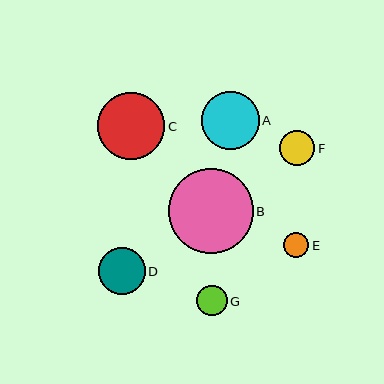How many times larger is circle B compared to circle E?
Circle B is approximately 3.4 times the size of circle E.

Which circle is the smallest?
Circle E is the smallest with a size of approximately 25 pixels.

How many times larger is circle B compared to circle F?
Circle B is approximately 2.4 times the size of circle F.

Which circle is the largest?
Circle B is the largest with a size of approximately 85 pixels.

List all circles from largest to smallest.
From largest to smallest: B, C, A, D, F, G, E.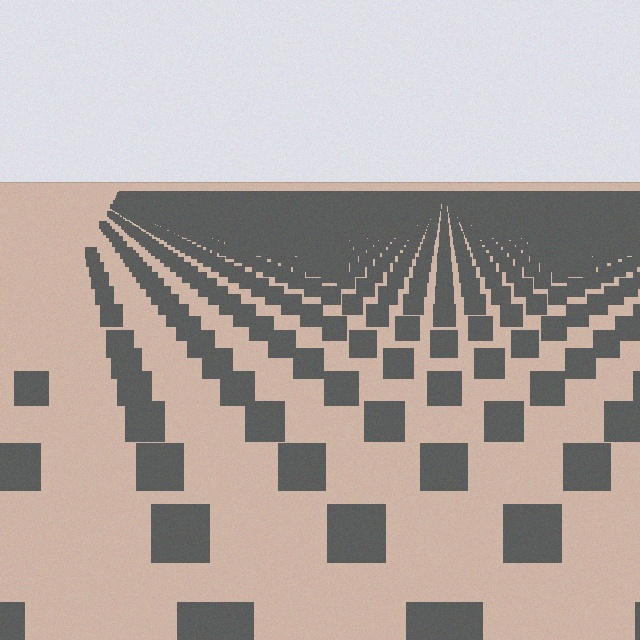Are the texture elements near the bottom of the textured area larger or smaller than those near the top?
Larger. Near the bottom, elements are closer to the viewer and appear at a bigger on-screen size.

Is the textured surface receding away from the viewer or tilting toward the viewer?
The surface is receding away from the viewer. Texture elements get smaller and denser toward the top.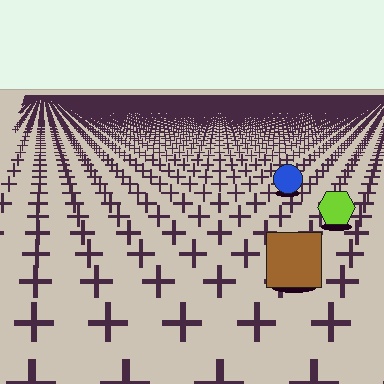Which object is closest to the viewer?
The brown square is closest. The texture marks near it are larger and more spread out.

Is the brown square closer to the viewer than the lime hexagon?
Yes. The brown square is closer — you can tell from the texture gradient: the ground texture is coarser near it.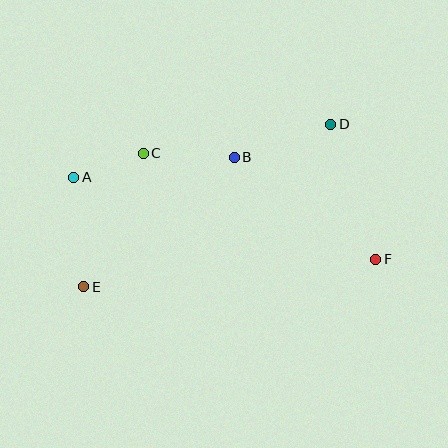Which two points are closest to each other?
Points A and C are closest to each other.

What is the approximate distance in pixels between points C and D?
The distance between C and D is approximately 189 pixels.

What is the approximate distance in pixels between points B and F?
The distance between B and F is approximately 175 pixels.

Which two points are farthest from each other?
Points A and F are farthest from each other.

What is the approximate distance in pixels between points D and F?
The distance between D and F is approximately 142 pixels.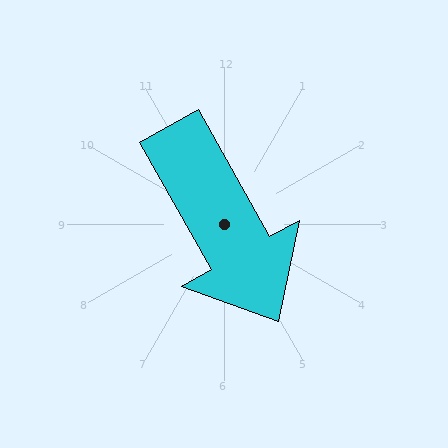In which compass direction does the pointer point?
Southeast.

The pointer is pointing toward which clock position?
Roughly 5 o'clock.